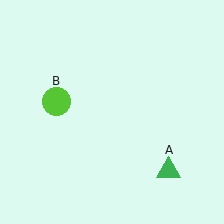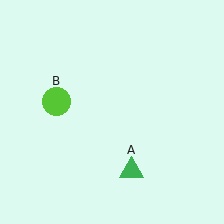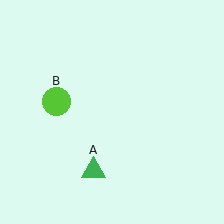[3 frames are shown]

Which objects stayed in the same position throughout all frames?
Lime circle (object B) remained stationary.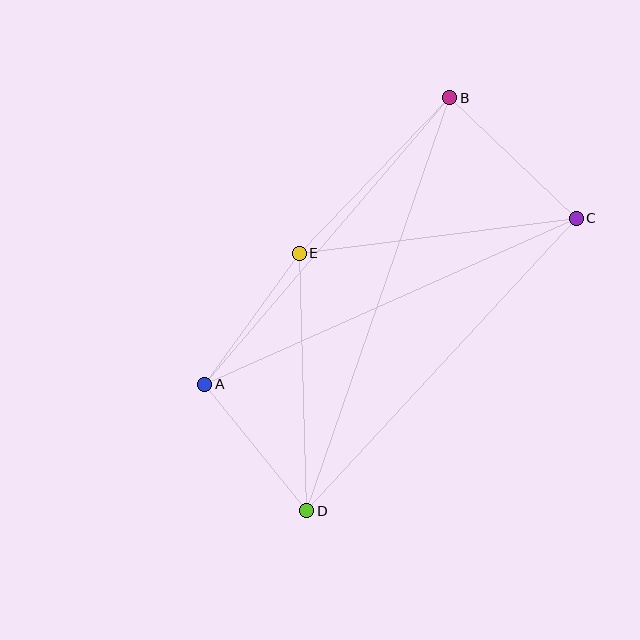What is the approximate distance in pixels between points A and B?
The distance between A and B is approximately 377 pixels.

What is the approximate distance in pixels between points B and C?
The distance between B and C is approximately 175 pixels.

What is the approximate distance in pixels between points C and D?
The distance between C and D is approximately 398 pixels.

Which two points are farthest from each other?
Points B and D are farthest from each other.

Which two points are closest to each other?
Points A and E are closest to each other.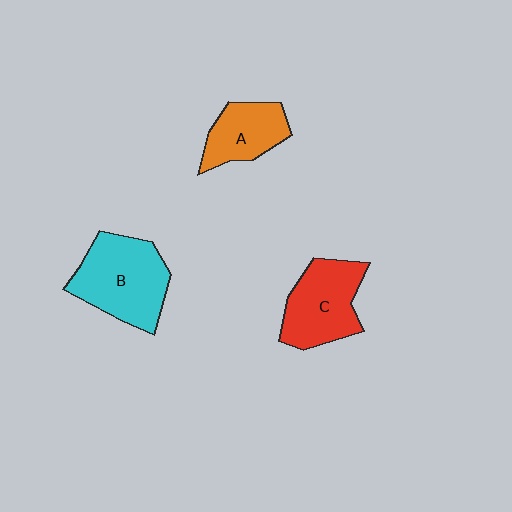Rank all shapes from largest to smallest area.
From largest to smallest: B (cyan), C (red), A (orange).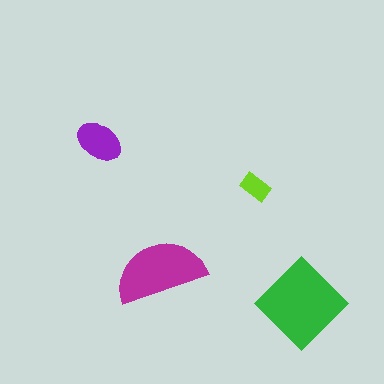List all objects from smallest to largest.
The lime rectangle, the purple ellipse, the magenta semicircle, the green diamond.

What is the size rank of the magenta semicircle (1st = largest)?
2nd.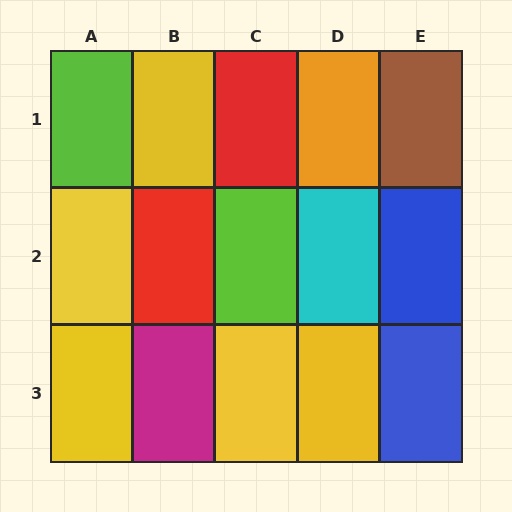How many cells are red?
2 cells are red.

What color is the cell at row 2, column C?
Lime.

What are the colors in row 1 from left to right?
Lime, yellow, red, orange, brown.